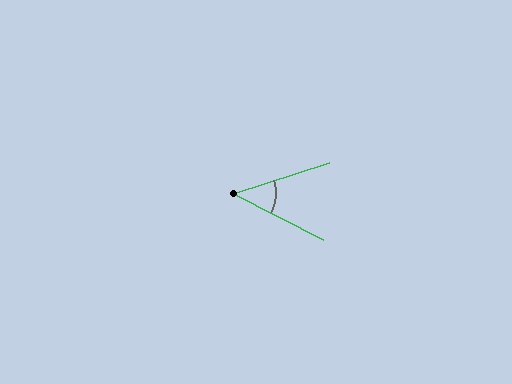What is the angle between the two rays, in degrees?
Approximately 45 degrees.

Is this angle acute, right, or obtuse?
It is acute.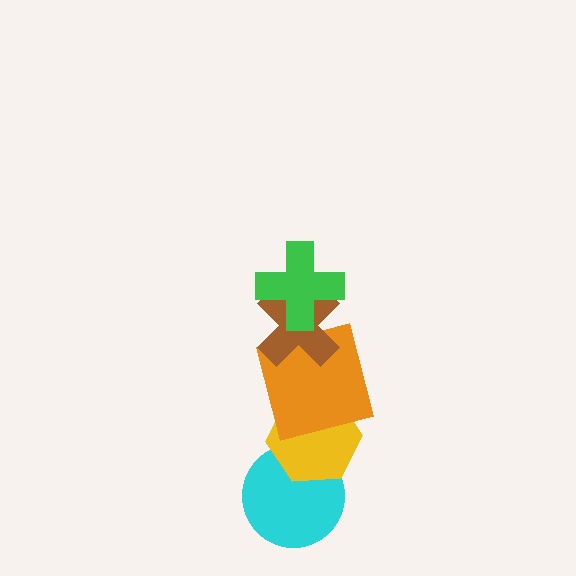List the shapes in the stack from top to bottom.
From top to bottom: the green cross, the brown cross, the orange square, the yellow hexagon, the cyan circle.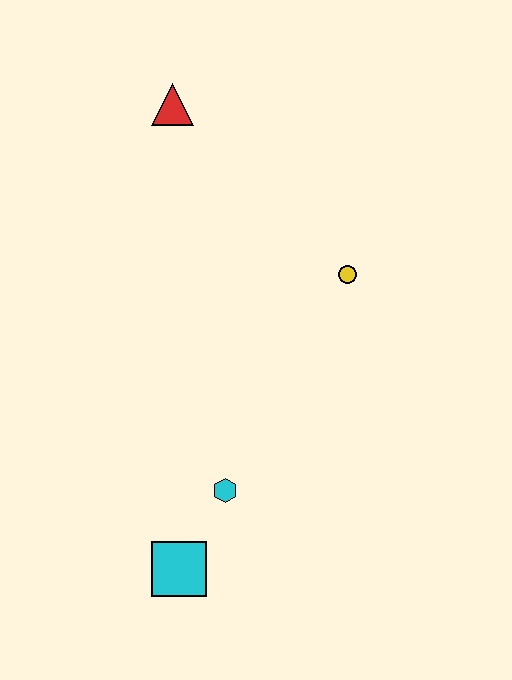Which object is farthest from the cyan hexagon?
The red triangle is farthest from the cyan hexagon.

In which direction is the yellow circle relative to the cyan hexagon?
The yellow circle is above the cyan hexagon.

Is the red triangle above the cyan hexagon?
Yes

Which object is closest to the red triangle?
The yellow circle is closest to the red triangle.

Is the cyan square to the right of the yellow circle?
No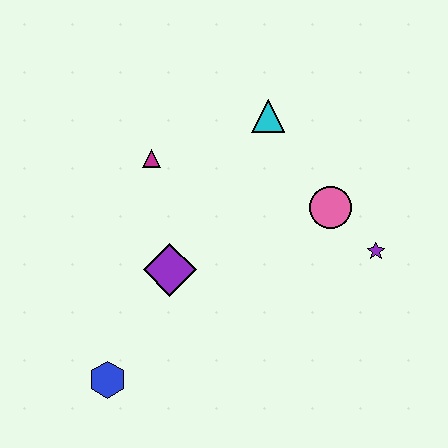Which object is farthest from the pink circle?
The blue hexagon is farthest from the pink circle.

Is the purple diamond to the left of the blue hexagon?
No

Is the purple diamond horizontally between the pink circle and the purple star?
No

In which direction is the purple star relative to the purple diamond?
The purple star is to the right of the purple diamond.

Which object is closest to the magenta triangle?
The purple diamond is closest to the magenta triangle.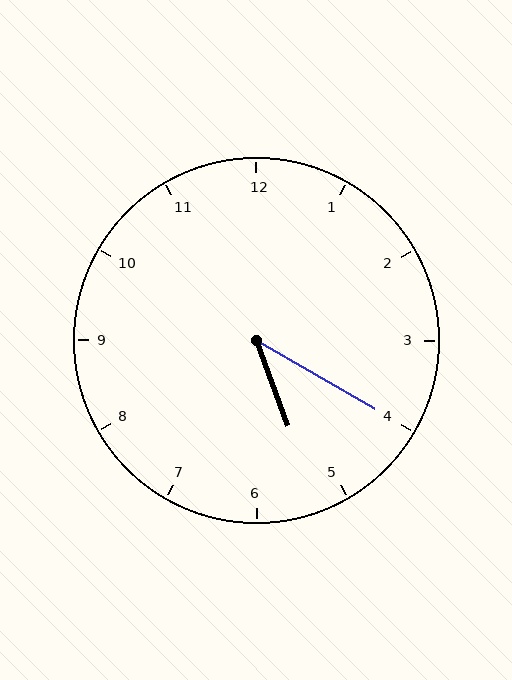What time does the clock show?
5:20.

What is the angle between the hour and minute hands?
Approximately 40 degrees.